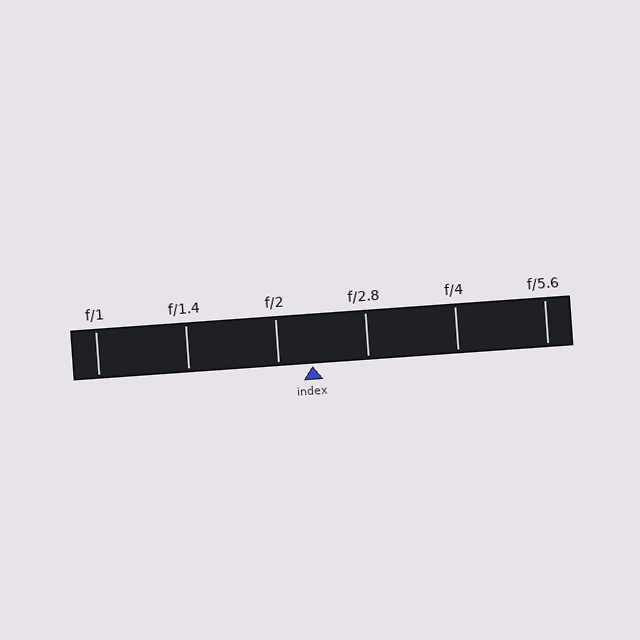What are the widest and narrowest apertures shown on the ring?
The widest aperture shown is f/1 and the narrowest is f/5.6.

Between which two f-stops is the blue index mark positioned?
The index mark is between f/2 and f/2.8.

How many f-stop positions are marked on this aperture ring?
There are 6 f-stop positions marked.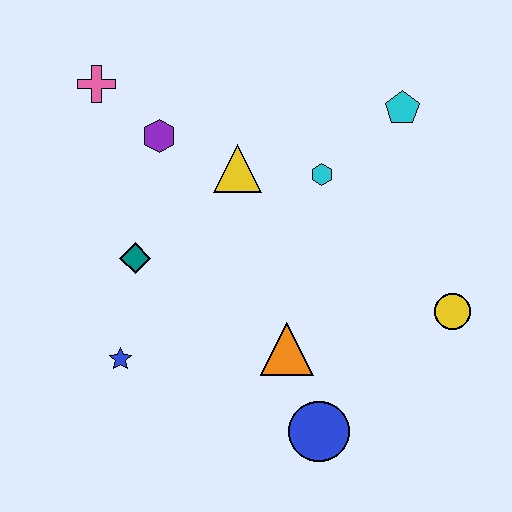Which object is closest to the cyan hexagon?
The yellow triangle is closest to the cyan hexagon.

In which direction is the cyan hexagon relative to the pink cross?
The cyan hexagon is to the right of the pink cross.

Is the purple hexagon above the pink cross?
No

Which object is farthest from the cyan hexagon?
The blue star is farthest from the cyan hexagon.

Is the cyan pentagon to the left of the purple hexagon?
No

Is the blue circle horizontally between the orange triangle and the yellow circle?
Yes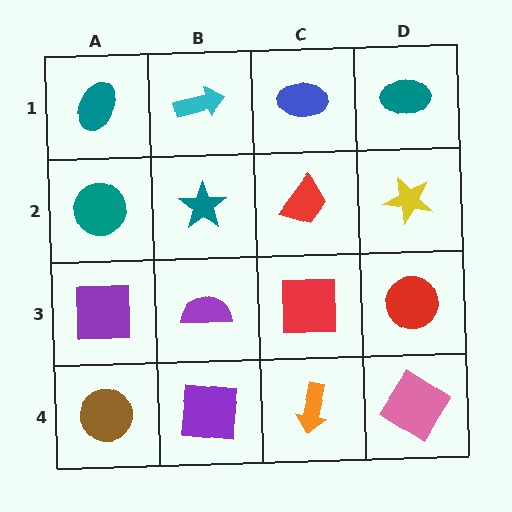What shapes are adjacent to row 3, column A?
A teal circle (row 2, column A), a brown circle (row 4, column A), a purple semicircle (row 3, column B).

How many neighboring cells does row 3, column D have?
3.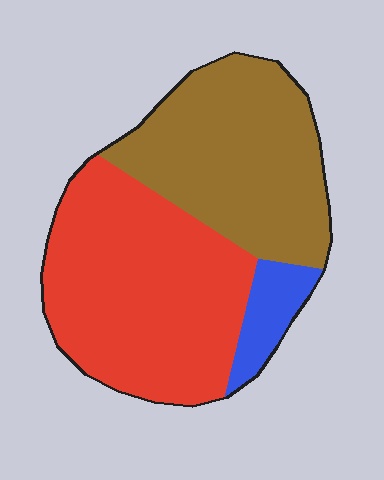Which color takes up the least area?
Blue, at roughly 10%.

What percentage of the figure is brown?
Brown takes up about two fifths (2/5) of the figure.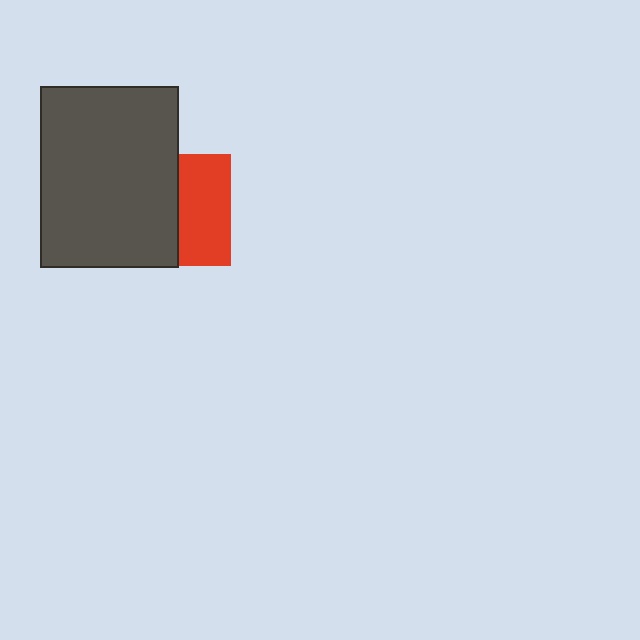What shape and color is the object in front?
The object in front is a dark gray rectangle.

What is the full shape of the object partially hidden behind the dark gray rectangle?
The partially hidden object is a red square.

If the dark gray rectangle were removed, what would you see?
You would see the complete red square.